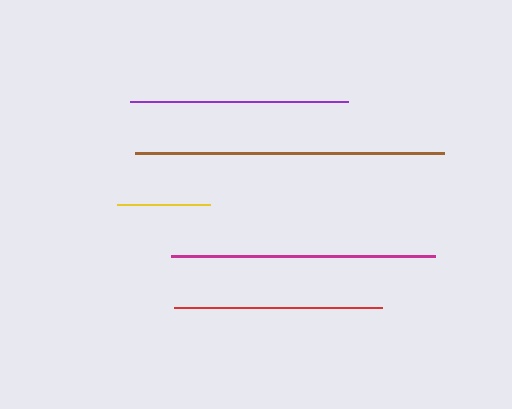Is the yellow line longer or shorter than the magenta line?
The magenta line is longer than the yellow line.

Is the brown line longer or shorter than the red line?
The brown line is longer than the red line.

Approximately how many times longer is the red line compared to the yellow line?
The red line is approximately 2.2 times the length of the yellow line.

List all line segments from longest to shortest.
From longest to shortest: brown, magenta, purple, red, yellow.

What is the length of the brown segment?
The brown segment is approximately 309 pixels long.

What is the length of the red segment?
The red segment is approximately 208 pixels long.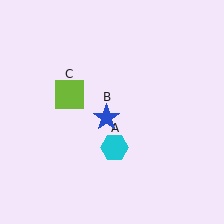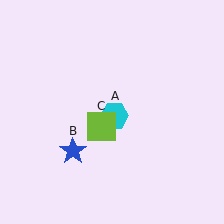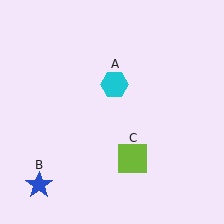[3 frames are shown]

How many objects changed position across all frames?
3 objects changed position: cyan hexagon (object A), blue star (object B), lime square (object C).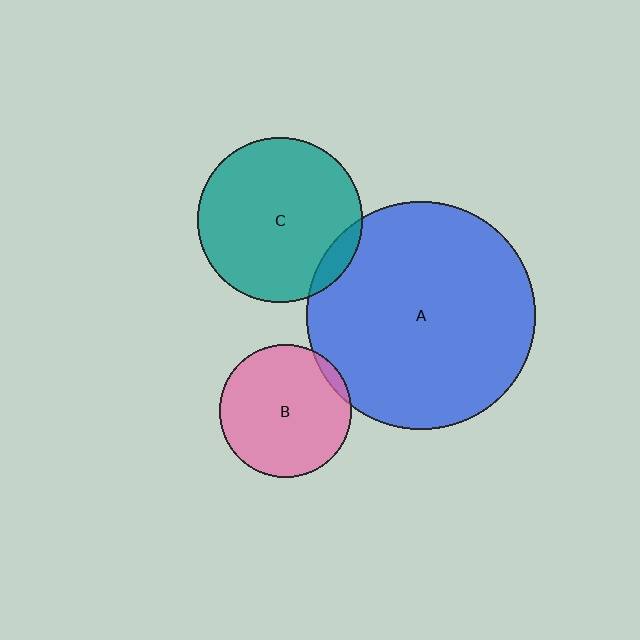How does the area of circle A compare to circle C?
Approximately 1.9 times.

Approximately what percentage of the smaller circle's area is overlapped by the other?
Approximately 5%.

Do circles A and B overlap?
Yes.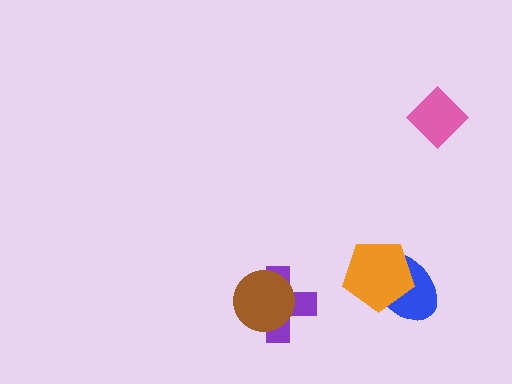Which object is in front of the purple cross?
The brown circle is in front of the purple cross.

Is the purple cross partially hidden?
Yes, it is partially covered by another shape.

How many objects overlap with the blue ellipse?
1 object overlaps with the blue ellipse.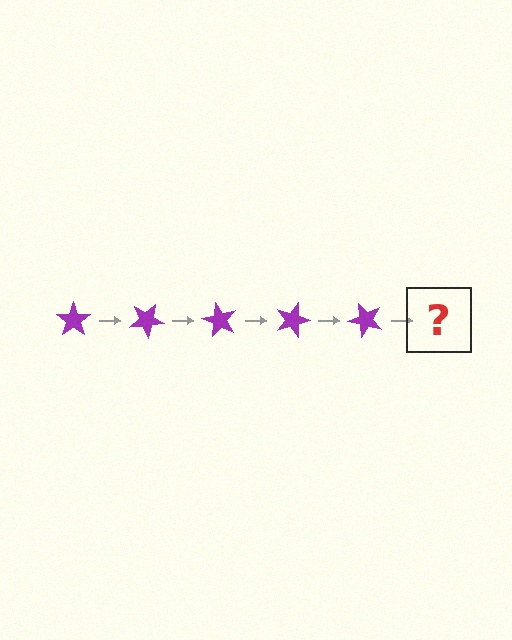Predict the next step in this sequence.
The next step is a purple star rotated 150 degrees.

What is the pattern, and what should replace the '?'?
The pattern is that the star rotates 30 degrees each step. The '?' should be a purple star rotated 150 degrees.